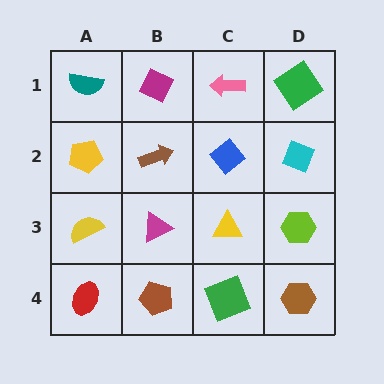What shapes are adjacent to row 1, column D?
A cyan diamond (row 2, column D), a pink arrow (row 1, column C).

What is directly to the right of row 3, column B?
A yellow triangle.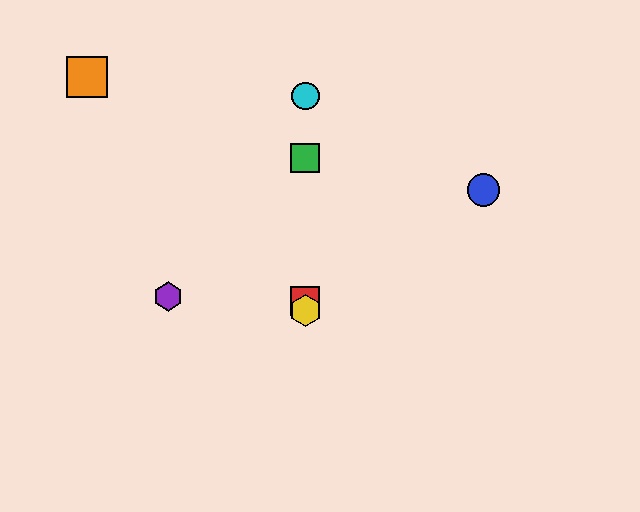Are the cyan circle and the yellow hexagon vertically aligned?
Yes, both are at x≈305.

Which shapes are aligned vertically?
The red square, the green square, the yellow hexagon, the cyan circle are aligned vertically.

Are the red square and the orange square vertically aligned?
No, the red square is at x≈305 and the orange square is at x≈87.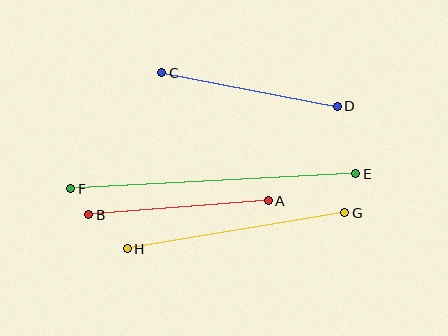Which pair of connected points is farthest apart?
Points E and F are farthest apart.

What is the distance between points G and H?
The distance is approximately 221 pixels.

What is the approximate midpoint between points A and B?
The midpoint is at approximately (178, 208) pixels.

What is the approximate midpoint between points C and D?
The midpoint is at approximately (249, 89) pixels.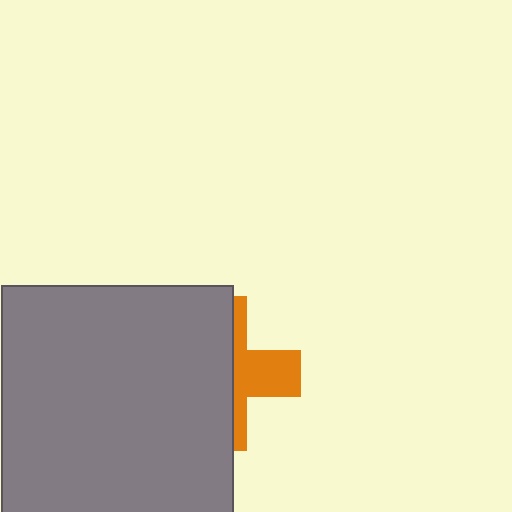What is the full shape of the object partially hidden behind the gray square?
The partially hidden object is an orange cross.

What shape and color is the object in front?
The object in front is a gray square.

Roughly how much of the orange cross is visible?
A small part of it is visible (roughly 38%).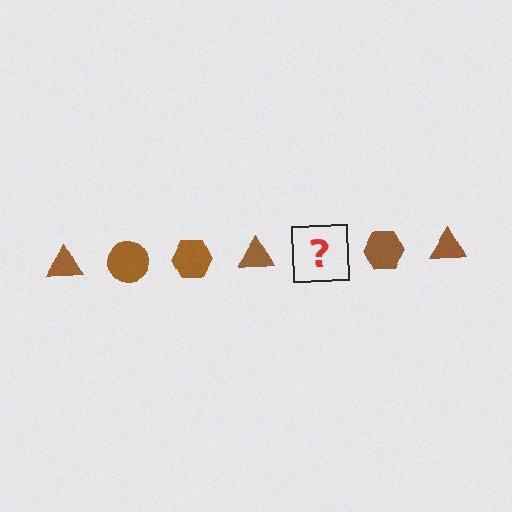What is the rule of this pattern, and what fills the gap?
The rule is that the pattern cycles through triangle, circle, hexagon shapes in brown. The gap should be filled with a brown circle.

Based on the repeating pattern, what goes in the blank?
The blank should be a brown circle.